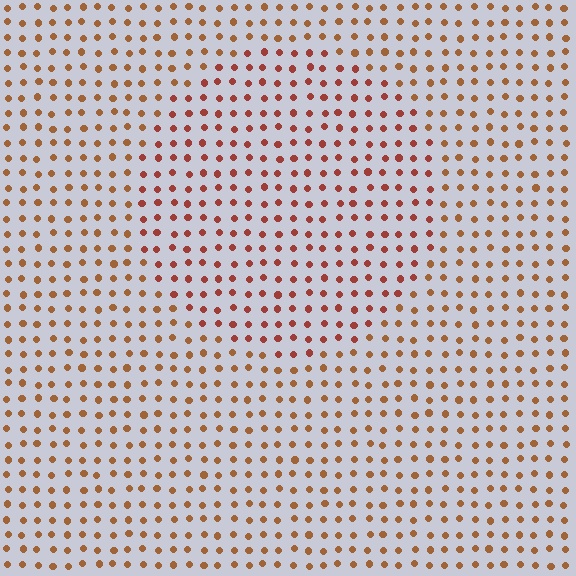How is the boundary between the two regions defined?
The boundary is defined purely by a slight shift in hue (about 23 degrees). Spacing, size, and orientation are identical on both sides.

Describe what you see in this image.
The image is filled with small brown elements in a uniform arrangement. A circle-shaped region is visible where the elements are tinted to a slightly different hue, forming a subtle color boundary.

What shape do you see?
I see a circle.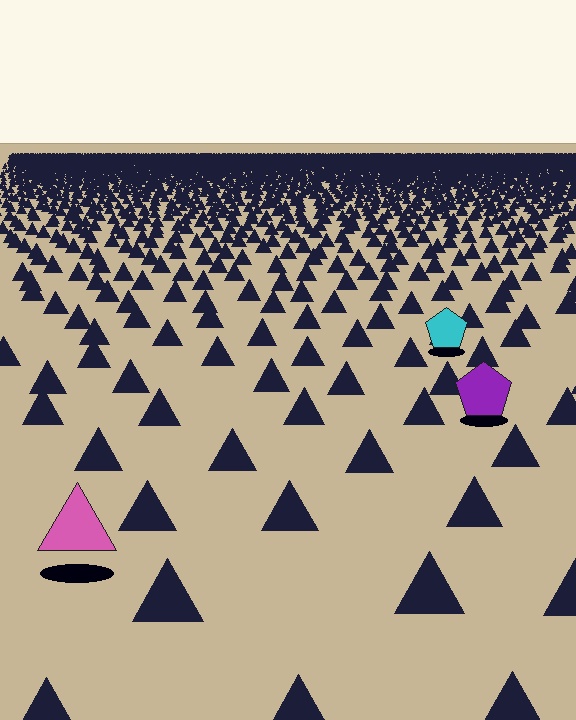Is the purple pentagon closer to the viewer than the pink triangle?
No. The pink triangle is closer — you can tell from the texture gradient: the ground texture is coarser near it.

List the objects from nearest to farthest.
From nearest to farthest: the pink triangle, the purple pentagon, the cyan pentagon.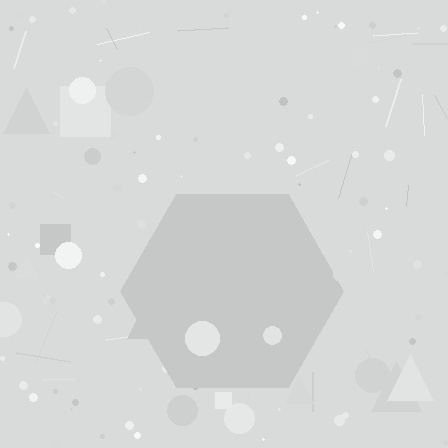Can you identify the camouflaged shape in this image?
The camouflaged shape is a hexagon.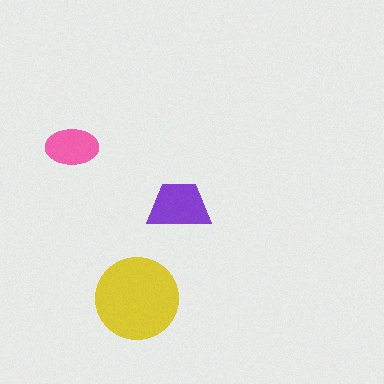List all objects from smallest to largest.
The pink ellipse, the purple trapezoid, the yellow circle.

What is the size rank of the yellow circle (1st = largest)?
1st.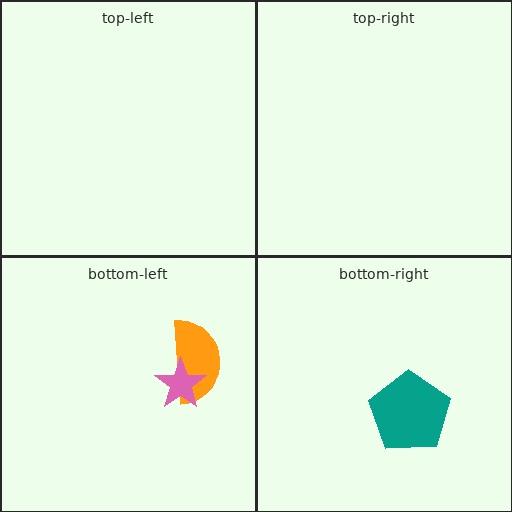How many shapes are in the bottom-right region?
1.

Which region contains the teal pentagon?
The bottom-right region.